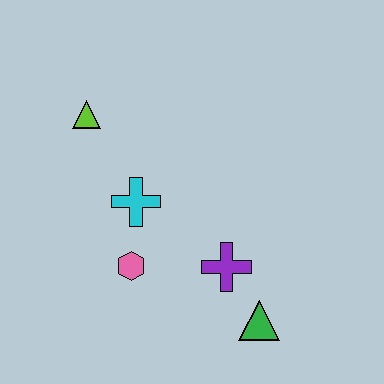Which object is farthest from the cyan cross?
The green triangle is farthest from the cyan cross.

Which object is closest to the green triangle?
The purple cross is closest to the green triangle.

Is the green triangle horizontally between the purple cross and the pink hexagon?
No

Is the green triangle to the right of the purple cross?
Yes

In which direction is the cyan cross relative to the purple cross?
The cyan cross is to the left of the purple cross.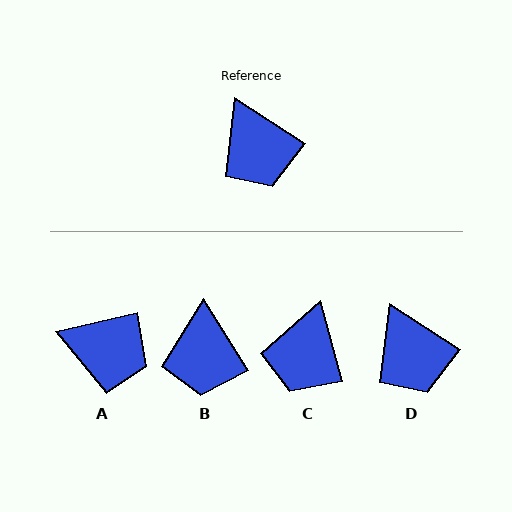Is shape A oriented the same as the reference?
No, it is off by about 46 degrees.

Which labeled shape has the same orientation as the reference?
D.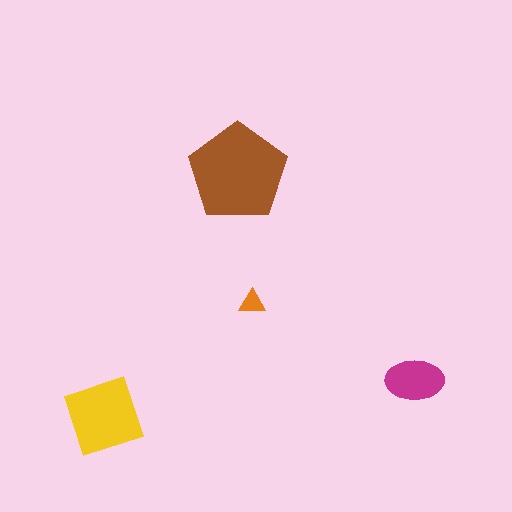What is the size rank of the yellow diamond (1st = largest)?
2nd.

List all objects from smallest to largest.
The orange triangle, the magenta ellipse, the yellow diamond, the brown pentagon.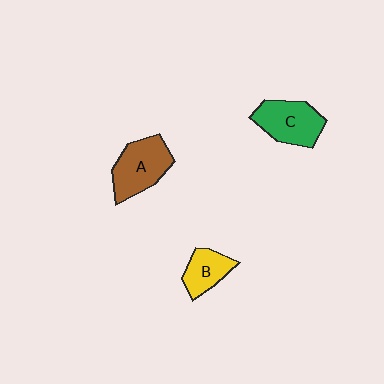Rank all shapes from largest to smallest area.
From largest to smallest: A (brown), C (green), B (yellow).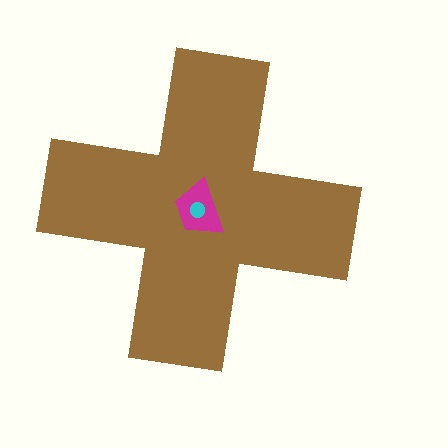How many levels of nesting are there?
3.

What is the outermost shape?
The brown cross.